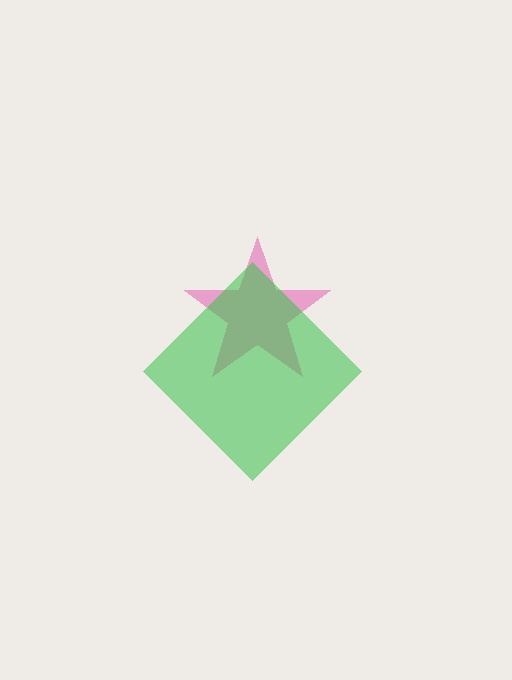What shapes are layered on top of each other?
The layered shapes are: a pink star, a green diamond.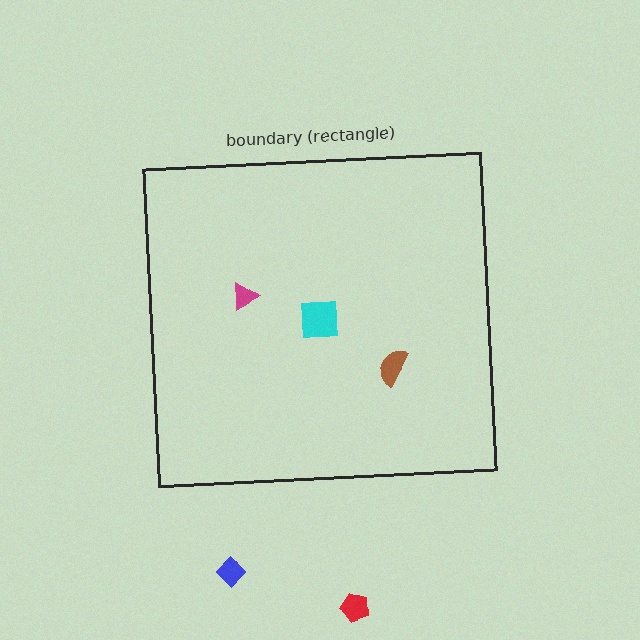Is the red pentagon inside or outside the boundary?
Outside.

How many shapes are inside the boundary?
3 inside, 2 outside.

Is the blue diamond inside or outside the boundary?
Outside.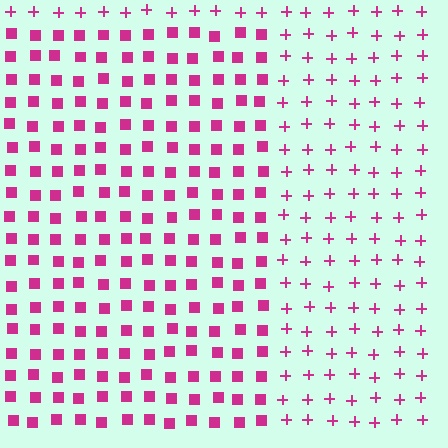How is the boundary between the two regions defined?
The boundary is defined by a change in element shape: squares inside vs. plus signs outside. All elements share the same color and spacing.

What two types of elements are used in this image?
The image uses squares inside the rectangle region and plus signs outside it.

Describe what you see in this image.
The image is filled with small magenta elements arranged in a uniform grid. A rectangle-shaped region contains squares, while the surrounding area contains plus signs. The boundary is defined purely by the change in element shape.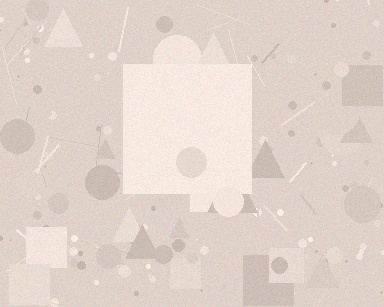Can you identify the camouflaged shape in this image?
The camouflaged shape is a square.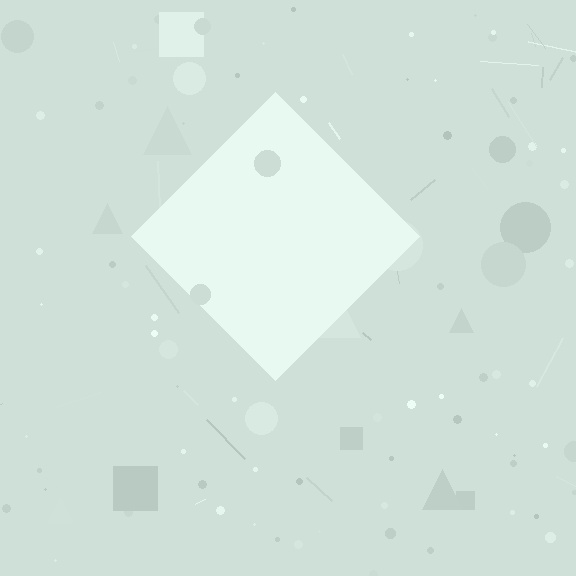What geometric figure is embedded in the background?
A diamond is embedded in the background.